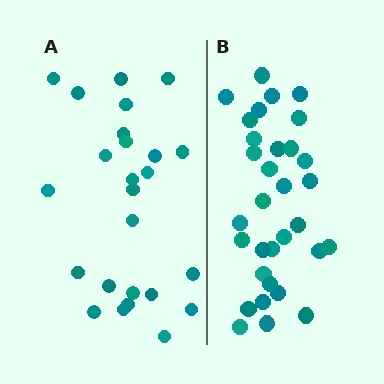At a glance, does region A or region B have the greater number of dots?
Region B (the right region) has more dots.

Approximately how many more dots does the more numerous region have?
Region B has roughly 8 or so more dots than region A.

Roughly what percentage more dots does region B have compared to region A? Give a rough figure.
About 30% more.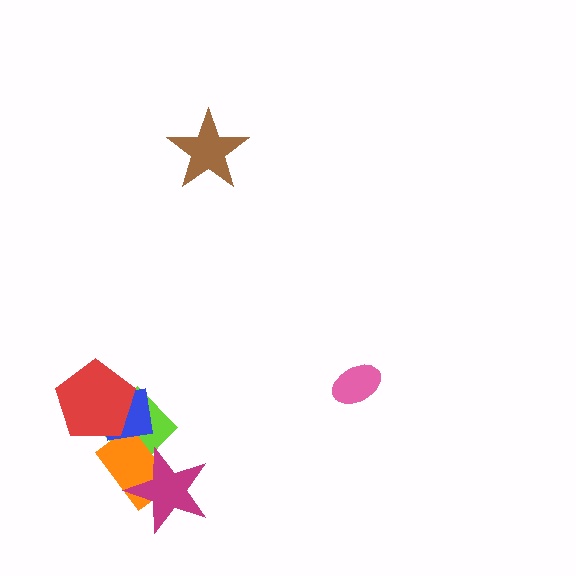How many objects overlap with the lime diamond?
4 objects overlap with the lime diamond.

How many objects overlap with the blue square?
3 objects overlap with the blue square.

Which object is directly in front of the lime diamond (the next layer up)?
The orange rectangle is directly in front of the lime diamond.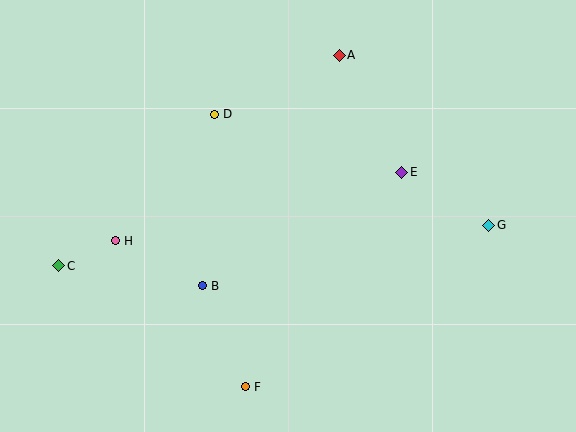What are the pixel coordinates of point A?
Point A is at (339, 55).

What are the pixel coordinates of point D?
Point D is at (215, 114).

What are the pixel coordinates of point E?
Point E is at (402, 172).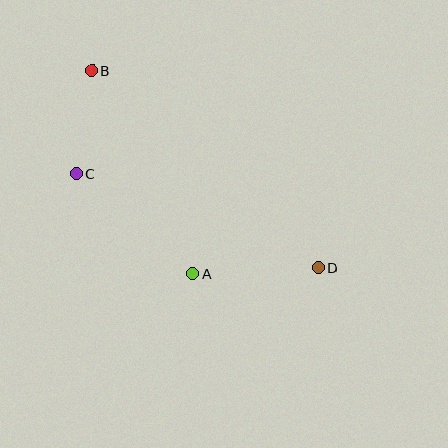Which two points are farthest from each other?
Points B and D are farthest from each other.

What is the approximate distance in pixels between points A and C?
The distance between A and C is approximately 154 pixels.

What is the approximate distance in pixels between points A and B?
The distance between A and B is approximately 226 pixels.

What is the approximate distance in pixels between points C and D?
The distance between C and D is approximately 260 pixels.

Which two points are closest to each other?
Points B and C are closest to each other.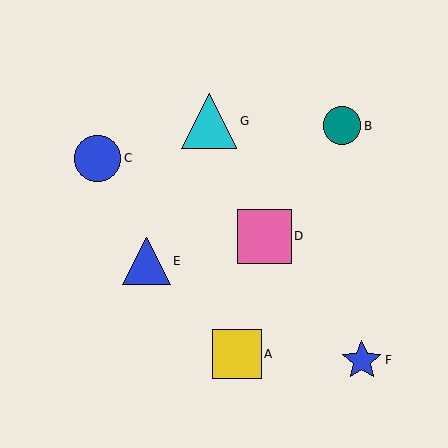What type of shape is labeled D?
Shape D is a pink square.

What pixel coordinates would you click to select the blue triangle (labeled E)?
Click at (146, 261) to select the blue triangle E.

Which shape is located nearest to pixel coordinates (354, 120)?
The teal circle (labeled B) at (342, 126) is nearest to that location.